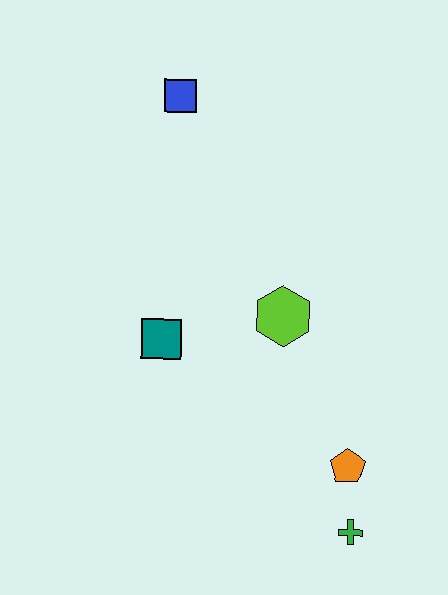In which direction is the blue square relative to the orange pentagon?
The blue square is above the orange pentagon.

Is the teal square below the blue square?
Yes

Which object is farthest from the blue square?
The green cross is farthest from the blue square.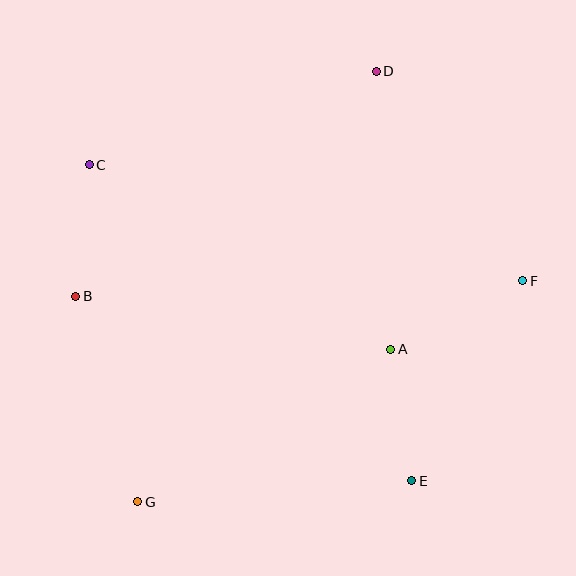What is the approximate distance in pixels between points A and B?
The distance between A and B is approximately 320 pixels.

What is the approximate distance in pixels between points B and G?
The distance between B and G is approximately 215 pixels.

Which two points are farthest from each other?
Points D and G are farthest from each other.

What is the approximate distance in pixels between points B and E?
The distance between B and E is approximately 383 pixels.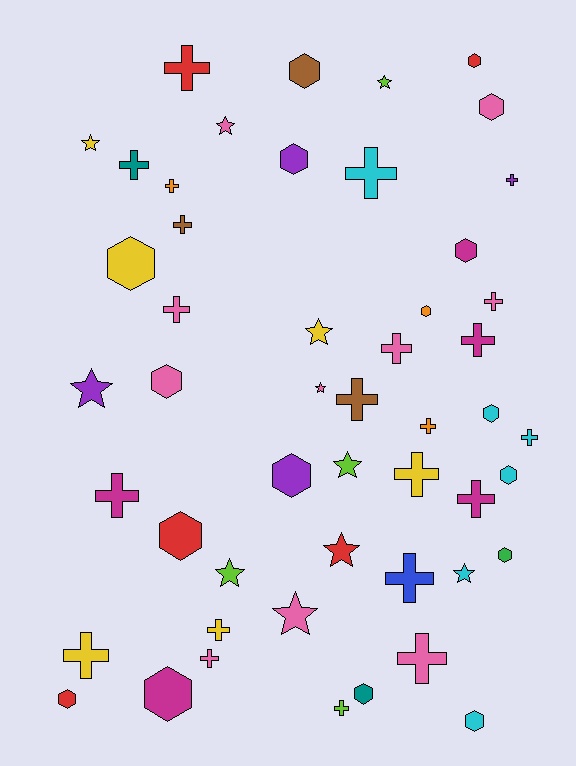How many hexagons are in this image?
There are 17 hexagons.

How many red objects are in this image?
There are 5 red objects.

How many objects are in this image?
There are 50 objects.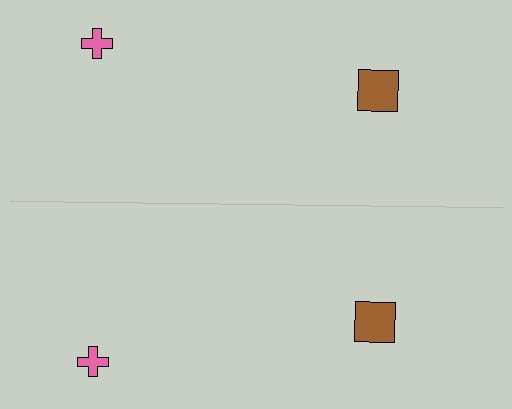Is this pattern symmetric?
Yes, this pattern has bilateral (reflection) symmetry.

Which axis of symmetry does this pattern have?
The pattern has a horizontal axis of symmetry running through the center of the image.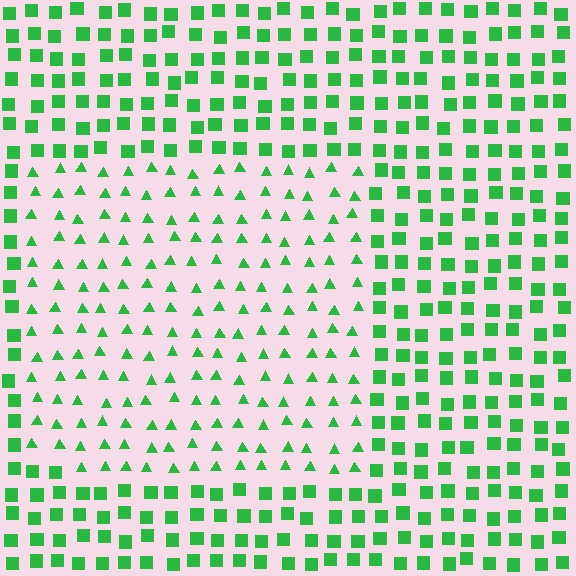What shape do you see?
I see a rectangle.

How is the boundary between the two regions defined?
The boundary is defined by a change in element shape: triangles inside vs. squares outside. All elements share the same color and spacing.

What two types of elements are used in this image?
The image uses triangles inside the rectangle region and squares outside it.